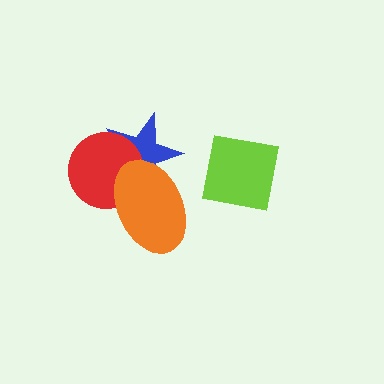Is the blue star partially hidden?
Yes, it is partially covered by another shape.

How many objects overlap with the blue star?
2 objects overlap with the blue star.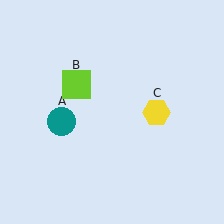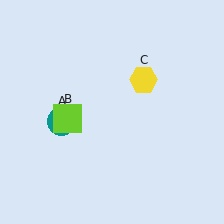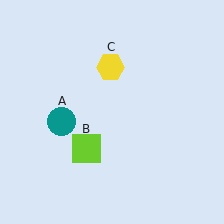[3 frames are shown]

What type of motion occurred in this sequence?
The lime square (object B), yellow hexagon (object C) rotated counterclockwise around the center of the scene.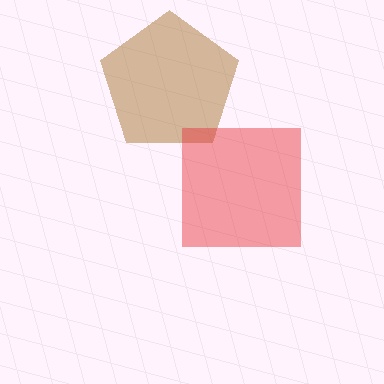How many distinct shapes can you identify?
There are 2 distinct shapes: a brown pentagon, a red square.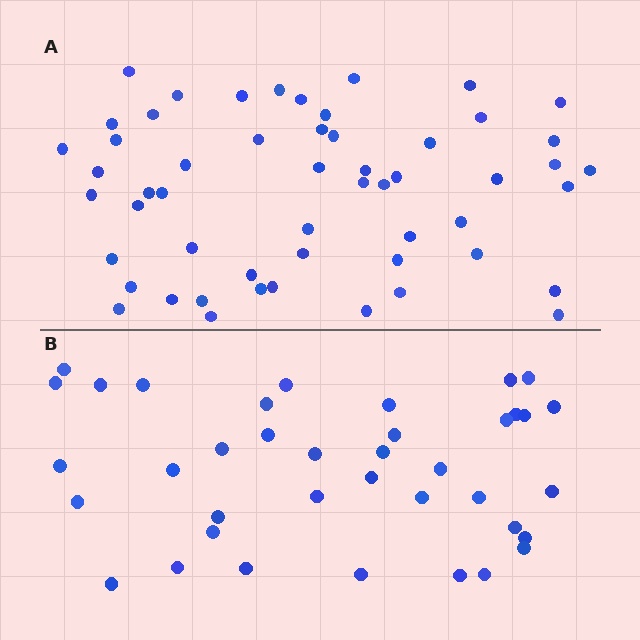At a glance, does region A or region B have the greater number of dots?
Region A (the top region) has more dots.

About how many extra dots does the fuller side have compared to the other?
Region A has approximately 15 more dots than region B.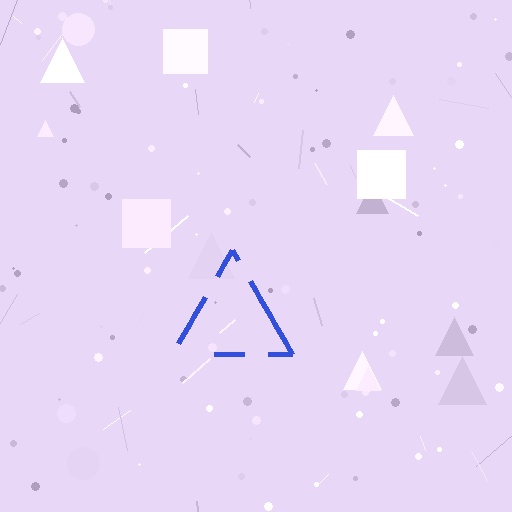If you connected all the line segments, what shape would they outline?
They would outline a triangle.